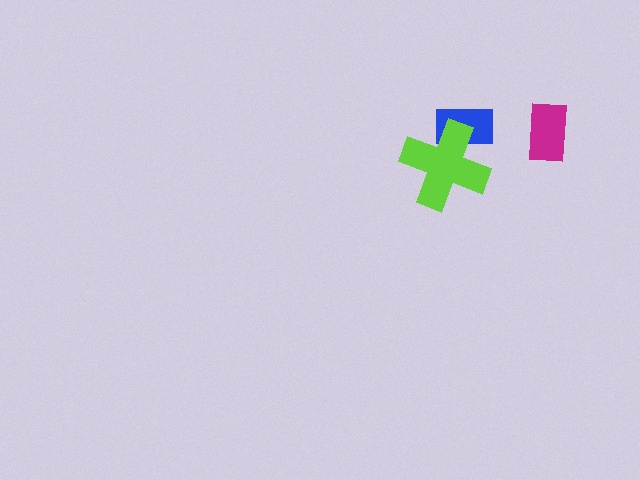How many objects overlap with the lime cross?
1 object overlaps with the lime cross.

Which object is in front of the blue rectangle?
The lime cross is in front of the blue rectangle.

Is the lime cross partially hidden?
No, no other shape covers it.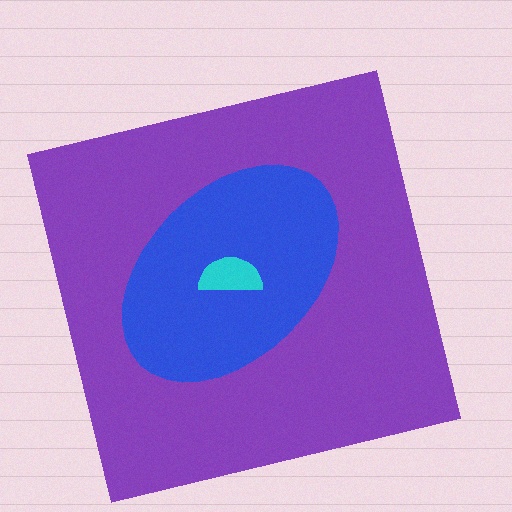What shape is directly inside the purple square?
The blue ellipse.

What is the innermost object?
The cyan semicircle.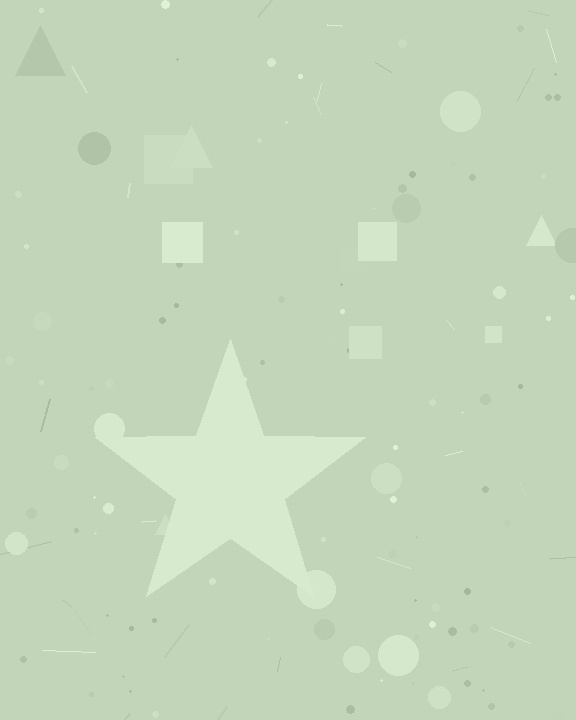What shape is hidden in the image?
A star is hidden in the image.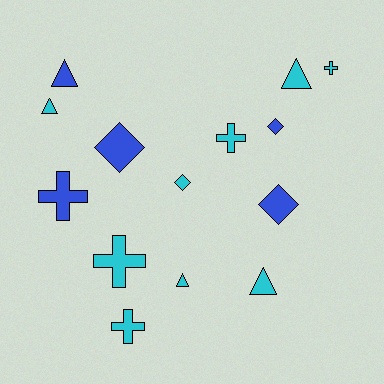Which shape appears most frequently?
Triangle, with 5 objects.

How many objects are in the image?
There are 14 objects.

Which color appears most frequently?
Cyan, with 9 objects.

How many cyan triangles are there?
There are 4 cyan triangles.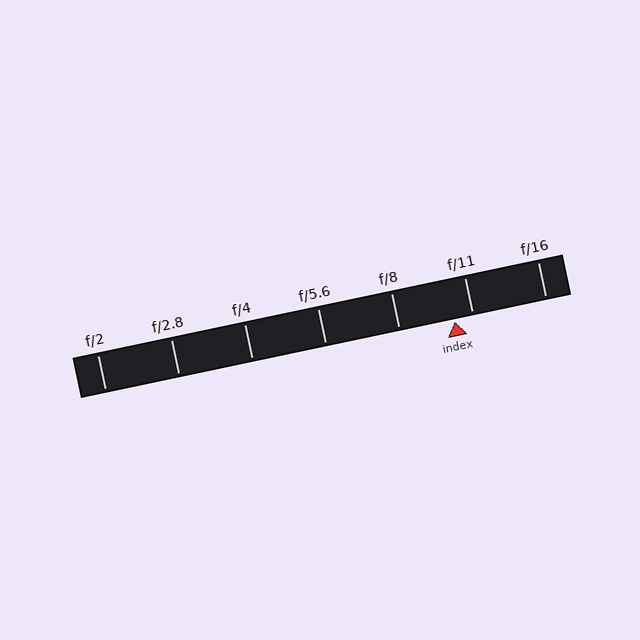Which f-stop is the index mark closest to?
The index mark is closest to f/11.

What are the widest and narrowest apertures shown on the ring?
The widest aperture shown is f/2 and the narrowest is f/16.